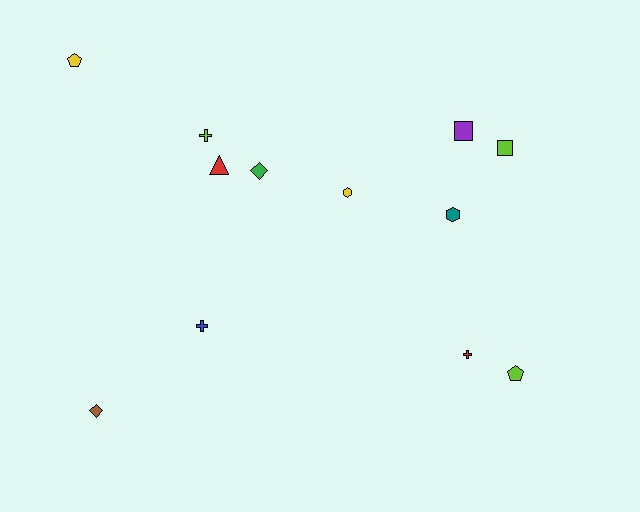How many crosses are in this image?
There are 3 crosses.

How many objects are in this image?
There are 12 objects.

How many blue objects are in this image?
There is 1 blue object.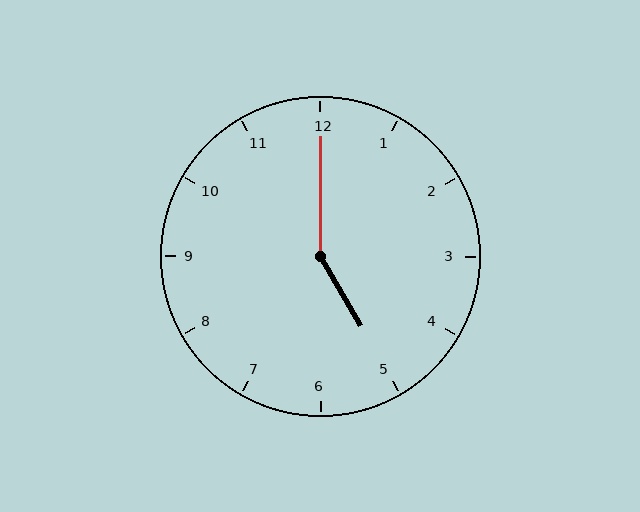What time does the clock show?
5:00.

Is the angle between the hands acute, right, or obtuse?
It is obtuse.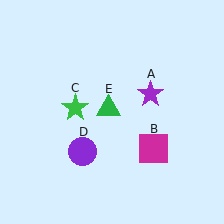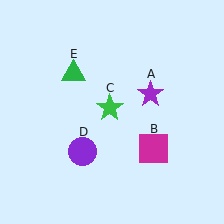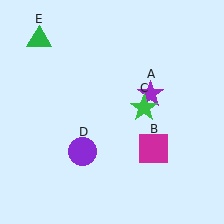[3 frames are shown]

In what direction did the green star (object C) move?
The green star (object C) moved right.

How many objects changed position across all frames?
2 objects changed position: green star (object C), green triangle (object E).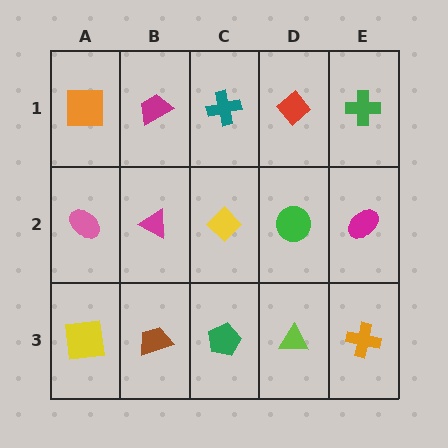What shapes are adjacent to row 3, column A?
A pink ellipse (row 2, column A), a brown trapezoid (row 3, column B).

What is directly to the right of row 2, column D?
A magenta ellipse.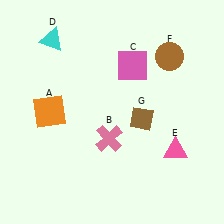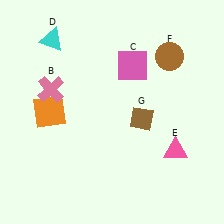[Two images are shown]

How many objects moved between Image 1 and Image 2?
1 object moved between the two images.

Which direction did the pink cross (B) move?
The pink cross (B) moved left.